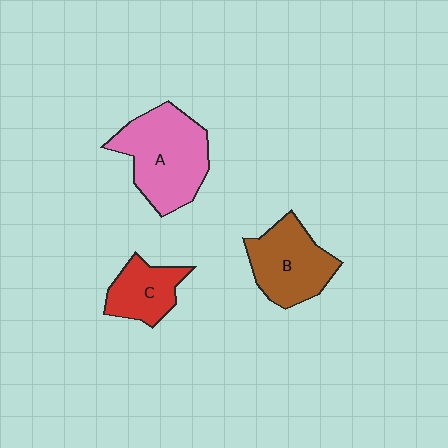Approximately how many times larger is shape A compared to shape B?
Approximately 1.3 times.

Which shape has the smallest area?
Shape C (red).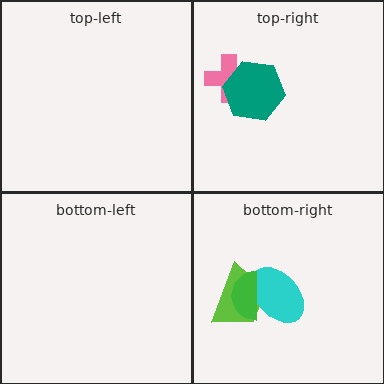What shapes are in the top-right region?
The pink cross, the teal hexagon.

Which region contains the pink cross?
The top-right region.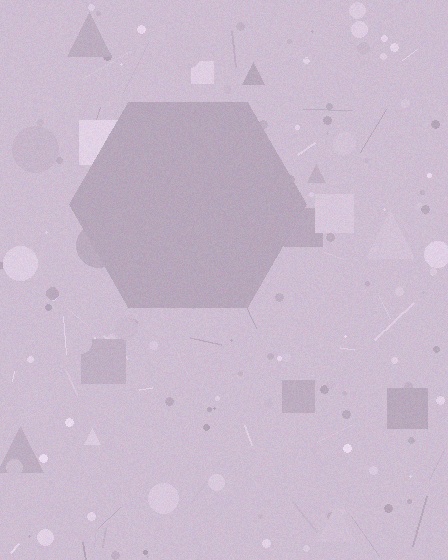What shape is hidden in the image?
A hexagon is hidden in the image.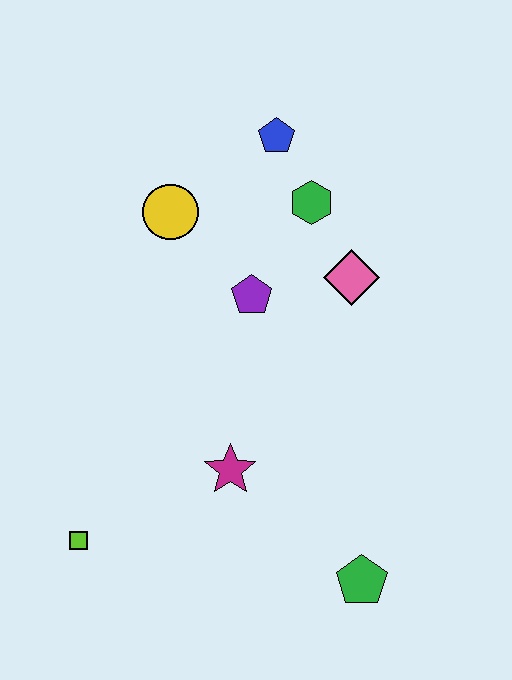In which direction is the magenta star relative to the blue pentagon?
The magenta star is below the blue pentagon.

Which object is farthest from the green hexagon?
The lime square is farthest from the green hexagon.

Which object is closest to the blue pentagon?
The green hexagon is closest to the blue pentagon.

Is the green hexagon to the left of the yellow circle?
No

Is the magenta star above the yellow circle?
No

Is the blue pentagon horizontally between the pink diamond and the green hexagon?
No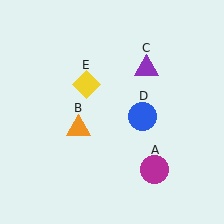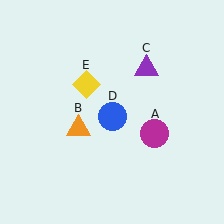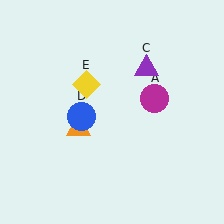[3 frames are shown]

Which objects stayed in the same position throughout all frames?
Orange triangle (object B) and purple triangle (object C) and yellow diamond (object E) remained stationary.